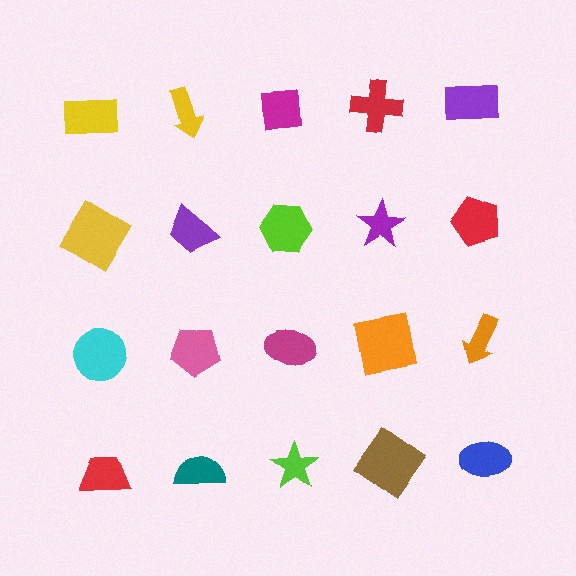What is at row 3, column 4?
An orange square.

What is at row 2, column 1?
A yellow diamond.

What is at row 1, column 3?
A magenta square.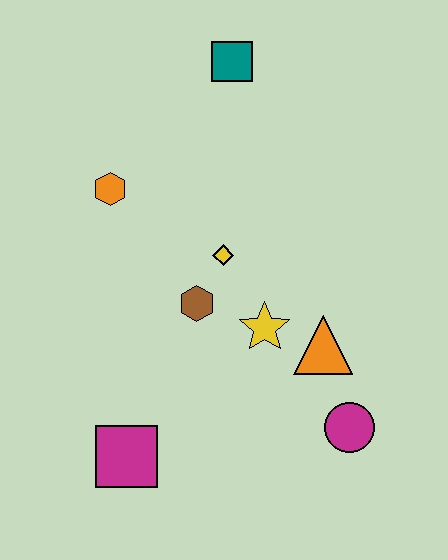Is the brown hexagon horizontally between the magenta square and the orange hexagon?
No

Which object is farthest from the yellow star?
The teal square is farthest from the yellow star.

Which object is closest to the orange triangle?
The yellow star is closest to the orange triangle.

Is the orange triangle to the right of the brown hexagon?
Yes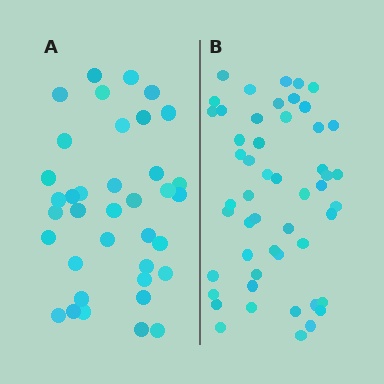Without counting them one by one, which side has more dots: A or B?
Region B (the right region) has more dots.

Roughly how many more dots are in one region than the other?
Region B has approximately 15 more dots than region A.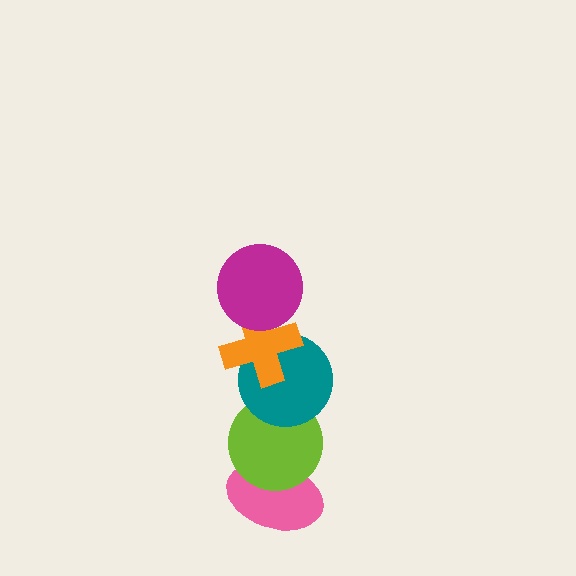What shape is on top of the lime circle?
The teal circle is on top of the lime circle.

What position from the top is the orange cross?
The orange cross is 2nd from the top.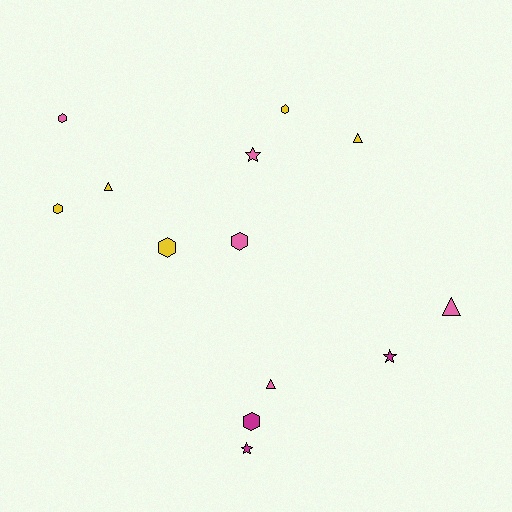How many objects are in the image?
There are 13 objects.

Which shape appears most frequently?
Hexagon, with 6 objects.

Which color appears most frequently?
Yellow, with 5 objects.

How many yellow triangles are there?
There are 2 yellow triangles.